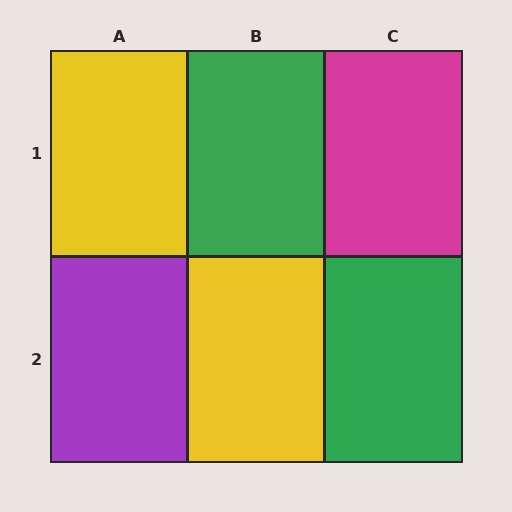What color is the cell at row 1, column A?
Yellow.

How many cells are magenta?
1 cell is magenta.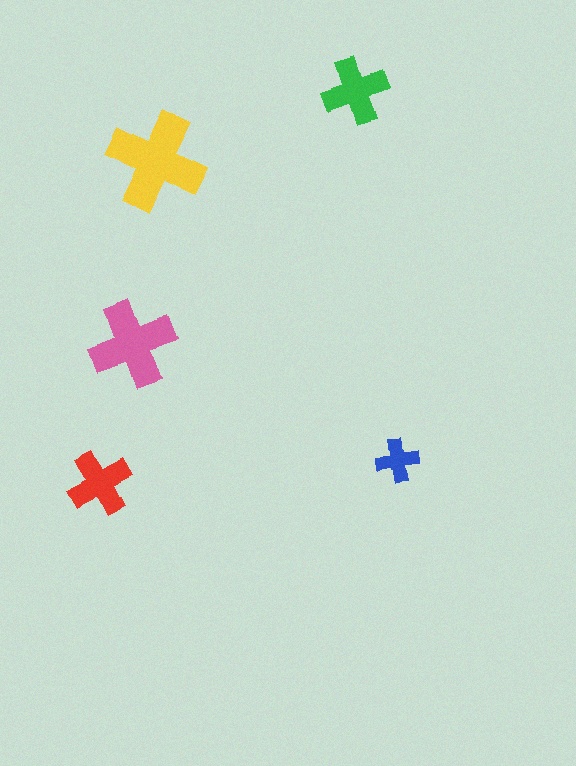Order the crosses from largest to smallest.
the yellow one, the pink one, the green one, the red one, the blue one.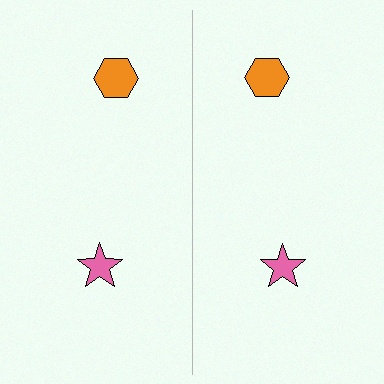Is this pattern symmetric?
Yes, this pattern has bilateral (reflection) symmetry.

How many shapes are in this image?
There are 4 shapes in this image.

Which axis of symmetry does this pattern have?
The pattern has a vertical axis of symmetry running through the center of the image.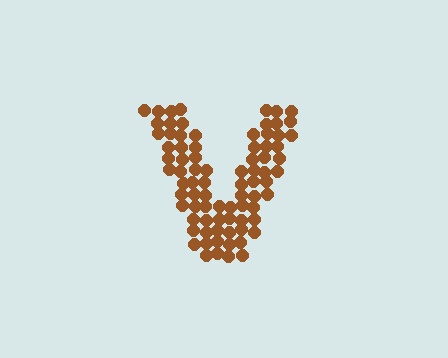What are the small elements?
The small elements are circles.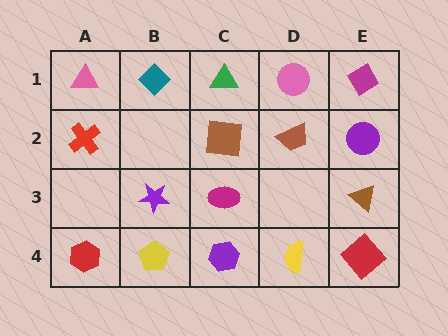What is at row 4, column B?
A yellow pentagon.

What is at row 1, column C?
A green triangle.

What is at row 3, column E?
A brown triangle.